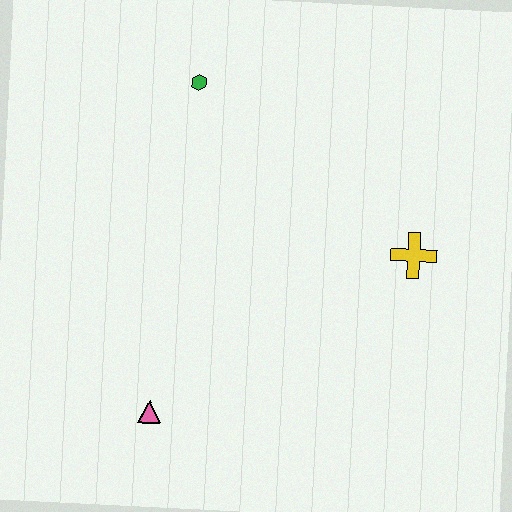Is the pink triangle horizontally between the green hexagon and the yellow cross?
No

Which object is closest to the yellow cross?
The green hexagon is closest to the yellow cross.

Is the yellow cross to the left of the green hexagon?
No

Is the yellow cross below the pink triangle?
No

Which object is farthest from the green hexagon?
The pink triangle is farthest from the green hexagon.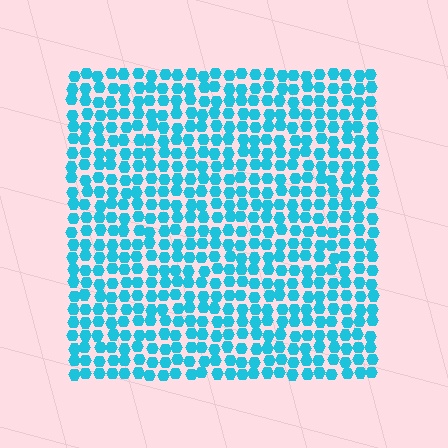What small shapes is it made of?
It is made of small hexagons.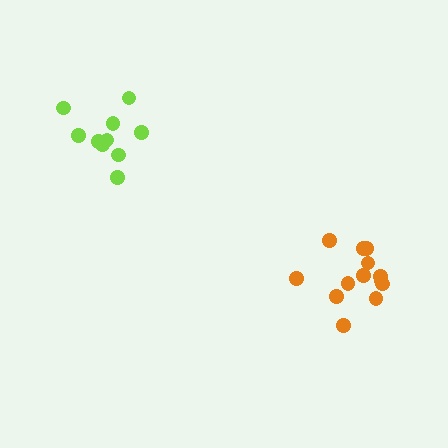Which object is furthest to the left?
The lime cluster is leftmost.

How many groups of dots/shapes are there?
There are 2 groups.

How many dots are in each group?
Group 1: 14 dots, Group 2: 10 dots (24 total).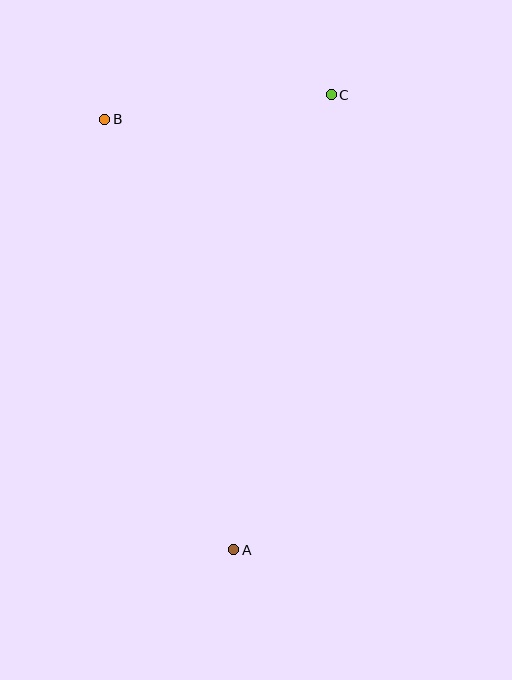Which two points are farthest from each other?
Points A and C are farthest from each other.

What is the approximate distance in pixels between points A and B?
The distance between A and B is approximately 449 pixels.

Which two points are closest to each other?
Points B and C are closest to each other.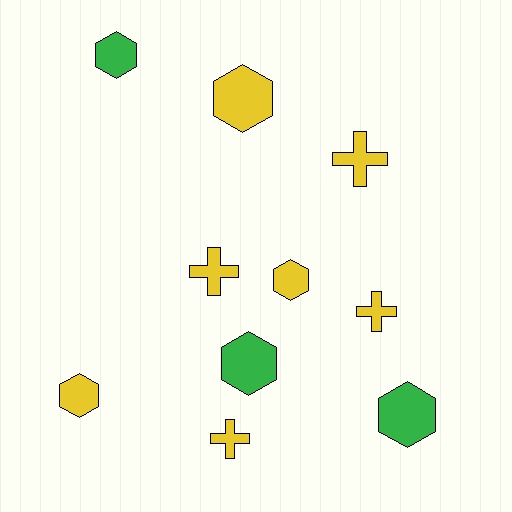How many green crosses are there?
There are no green crosses.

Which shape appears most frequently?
Hexagon, with 6 objects.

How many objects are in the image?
There are 10 objects.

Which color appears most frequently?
Yellow, with 7 objects.